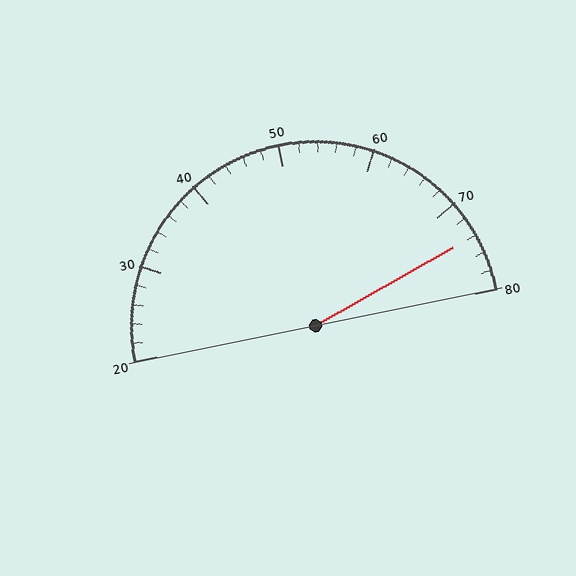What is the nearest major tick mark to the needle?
The nearest major tick mark is 70.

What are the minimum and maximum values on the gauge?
The gauge ranges from 20 to 80.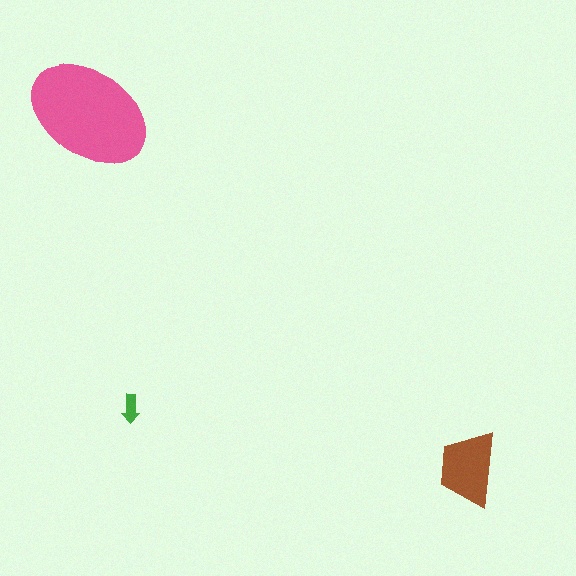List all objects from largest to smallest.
The pink ellipse, the brown trapezoid, the green arrow.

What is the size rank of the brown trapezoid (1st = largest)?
2nd.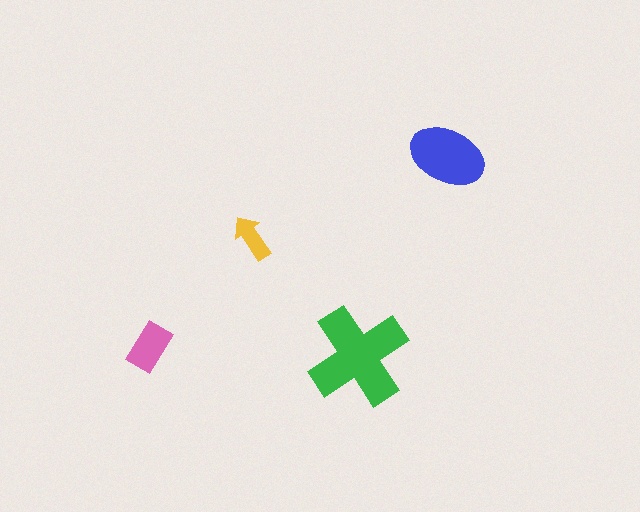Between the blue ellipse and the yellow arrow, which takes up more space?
The blue ellipse.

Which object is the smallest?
The yellow arrow.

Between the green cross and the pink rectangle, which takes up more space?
The green cross.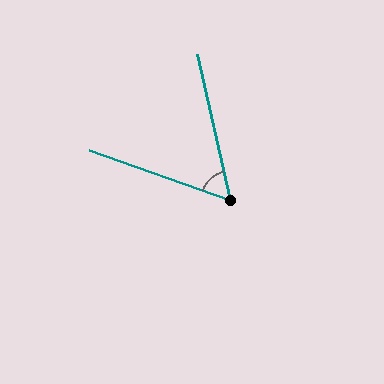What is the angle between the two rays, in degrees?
Approximately 58 degrees.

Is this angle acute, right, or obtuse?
It is acute.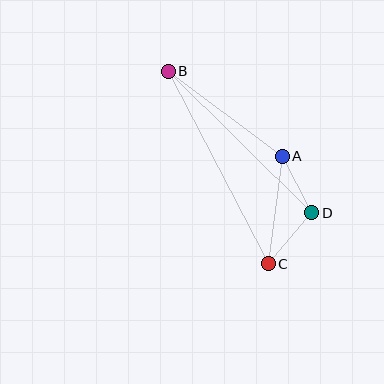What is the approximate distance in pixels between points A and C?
The distance between A and C is approximately 108 pixels.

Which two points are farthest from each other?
Points B and C are farthest from each other.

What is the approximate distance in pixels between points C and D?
The distance between C and D is approximately 67 pixels.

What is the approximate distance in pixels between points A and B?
The distance between A and B is approximately 142 pixels.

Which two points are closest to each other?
Points A and D are closest to each other.